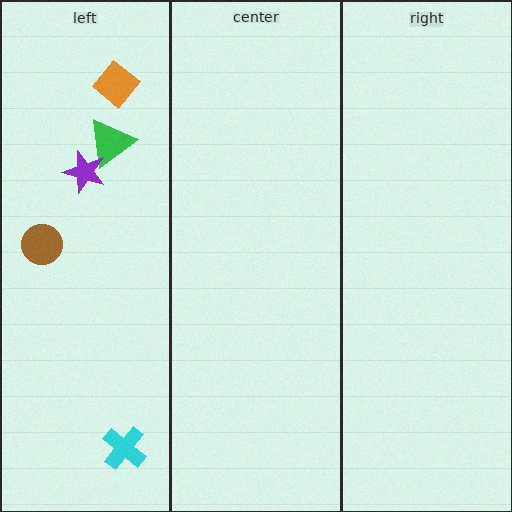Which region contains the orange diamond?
The left region.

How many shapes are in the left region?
5.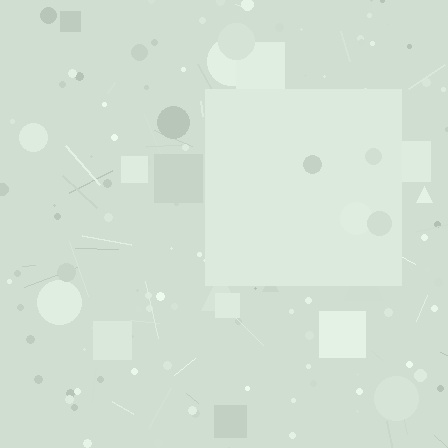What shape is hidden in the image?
A square is hidden in the image.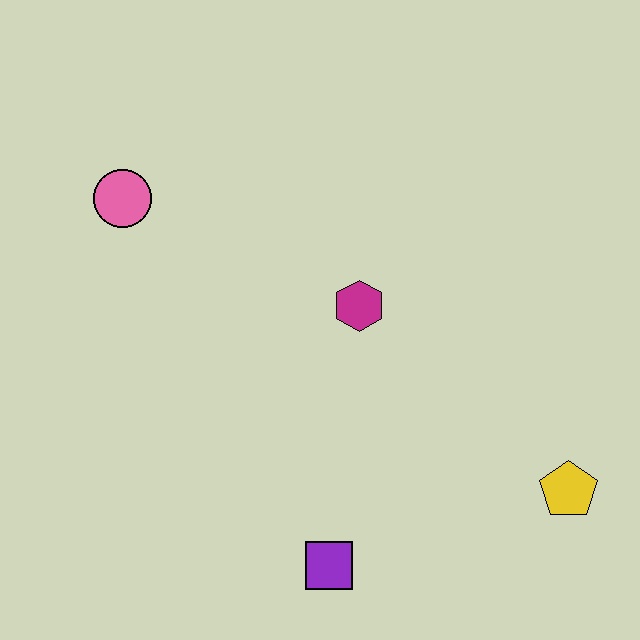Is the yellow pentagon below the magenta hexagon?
Yes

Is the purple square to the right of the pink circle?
Yes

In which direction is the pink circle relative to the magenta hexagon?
The pink circle is to the left of the magenta hexagon.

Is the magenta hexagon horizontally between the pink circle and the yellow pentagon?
Yes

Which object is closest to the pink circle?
The magenta hexagon is closest to the pink circle.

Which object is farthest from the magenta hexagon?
The yellow pentagon is farthest from the magenta hexagon.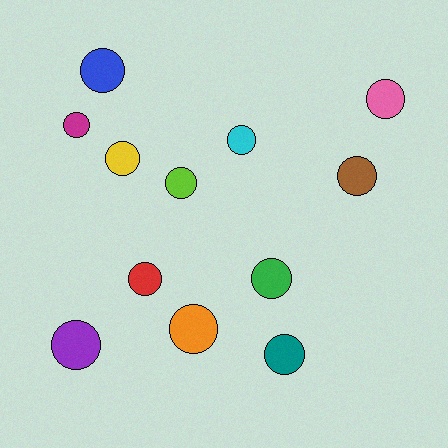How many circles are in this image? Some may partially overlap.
There are 12 circles.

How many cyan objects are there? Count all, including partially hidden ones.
There is 1 cyan object.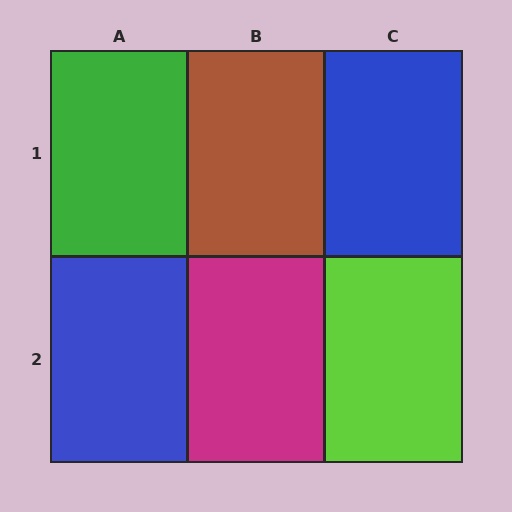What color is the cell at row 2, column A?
Blue.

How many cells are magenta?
1 cell is magenta.